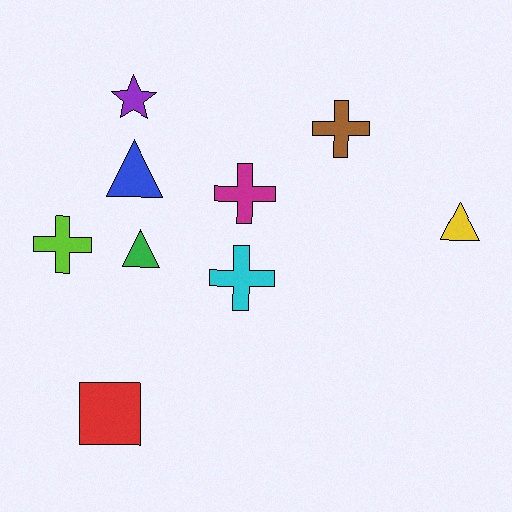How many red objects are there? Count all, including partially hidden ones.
There is 1 red object.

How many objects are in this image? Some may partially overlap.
There are 9 objects.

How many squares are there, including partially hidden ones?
There is 1 square.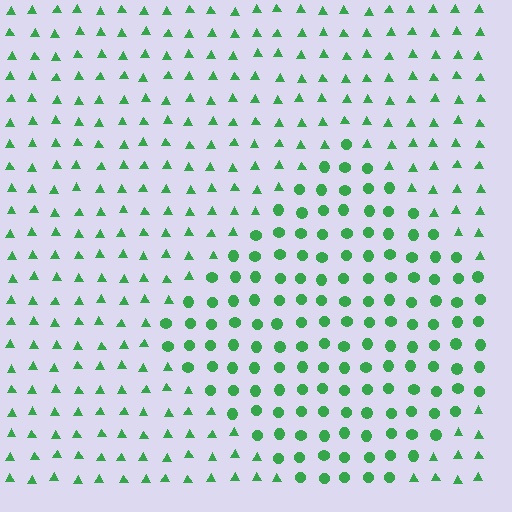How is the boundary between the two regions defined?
The boundary is defined by a change in element shape: circles inside vs. triangles outside. All elements share the same color and spacing.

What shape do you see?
I see a diamond.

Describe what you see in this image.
The image is filled with small green elements arranged in a uniform grid. A diamond-shaped region contains circles, while the surrounding area contains triangles. The boundary is defined purely by the change in element shape.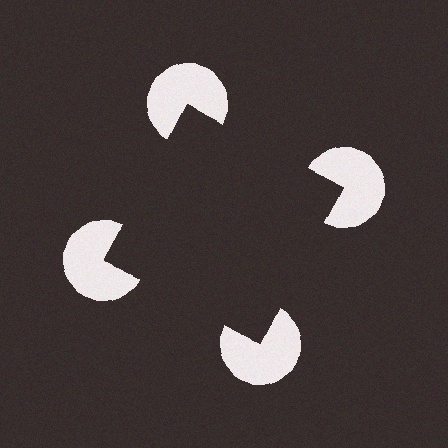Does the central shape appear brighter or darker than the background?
It typically appears slightly darker than the background, even though no actual brightness change is drawn.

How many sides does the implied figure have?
4 sides.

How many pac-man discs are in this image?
There are 4 — one at each vertex of the illusory square.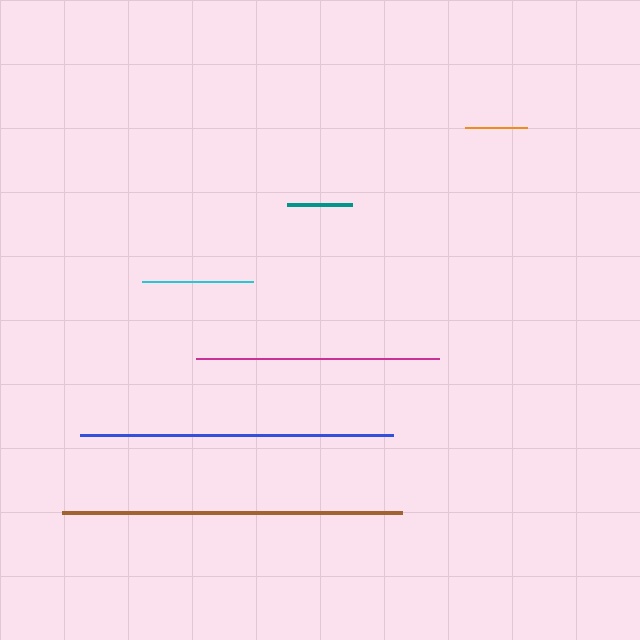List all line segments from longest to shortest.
From longest to shortest: brown, blue, magenta, cyan, teal, orange.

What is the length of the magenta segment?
The magenta segment is approximately 243 pixels long.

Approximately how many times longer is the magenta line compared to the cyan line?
The magenta line is approximately 2.2 times the length of the cyan line.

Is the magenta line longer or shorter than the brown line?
The brown line is longer than the magenta line.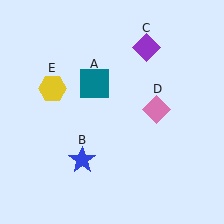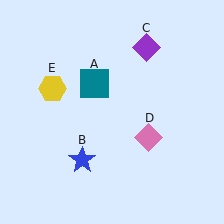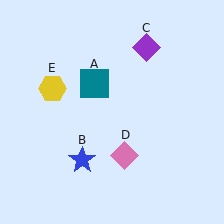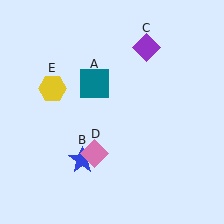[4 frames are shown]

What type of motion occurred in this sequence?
The pink diamond (object D) rotated clockwise around the center of the scene.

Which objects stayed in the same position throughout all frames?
Teal square (object A) and blue star (object B) and purple diamond (object C) and yellow hexagon (object E) remained stationary.